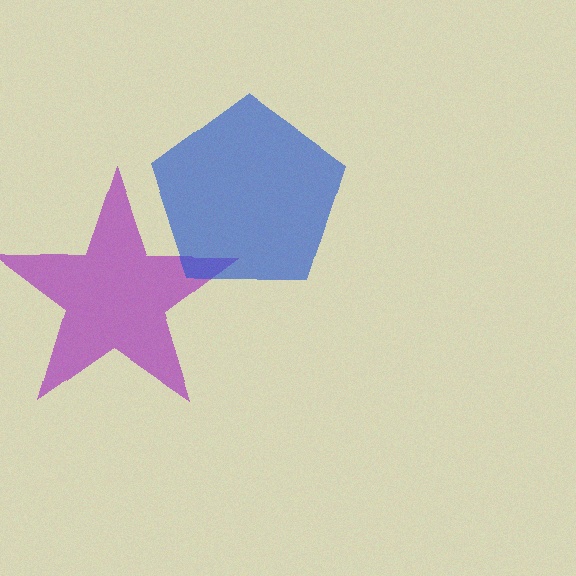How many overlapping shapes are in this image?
There are 2 overlapping shapes in the image.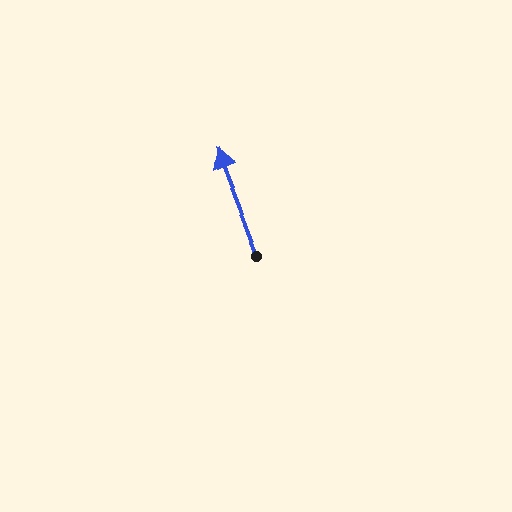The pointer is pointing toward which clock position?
Roughly 11 o'clock.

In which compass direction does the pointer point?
North.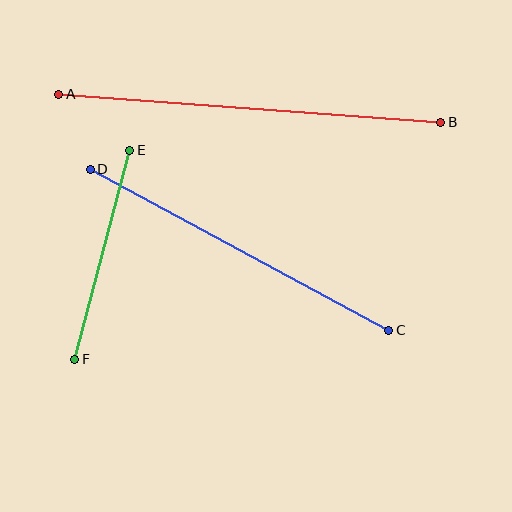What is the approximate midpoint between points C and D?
The midpoint is at approximately (239, 250) pixels.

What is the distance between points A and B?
The distance is approximately 383 pixels.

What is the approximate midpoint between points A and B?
The midpoint is at approximately (250, 108) pixels.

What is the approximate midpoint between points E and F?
The midpoint is at approximately (102, 255) pixels.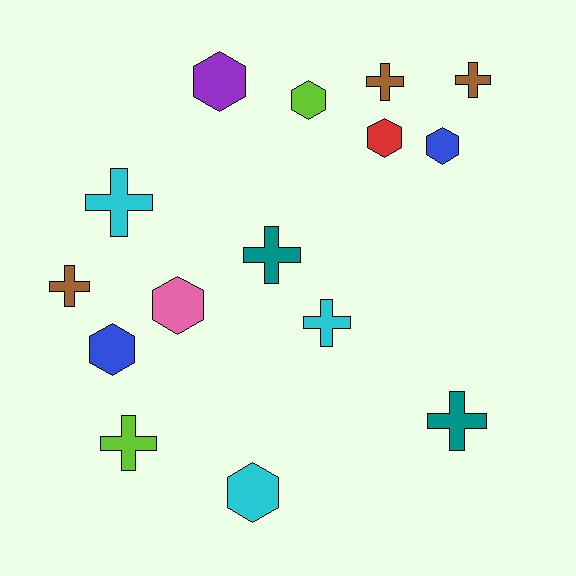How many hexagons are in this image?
There are 7 hexagons.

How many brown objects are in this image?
There are 3 brown objects.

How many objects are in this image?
There are 15 objects.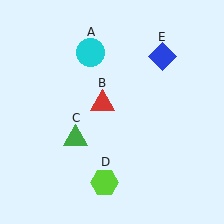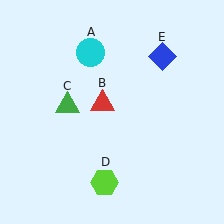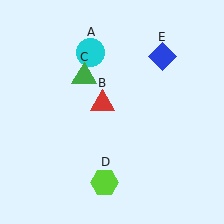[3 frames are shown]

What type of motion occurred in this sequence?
The green triangle (object C) rotated clockwise around the center of the scene.